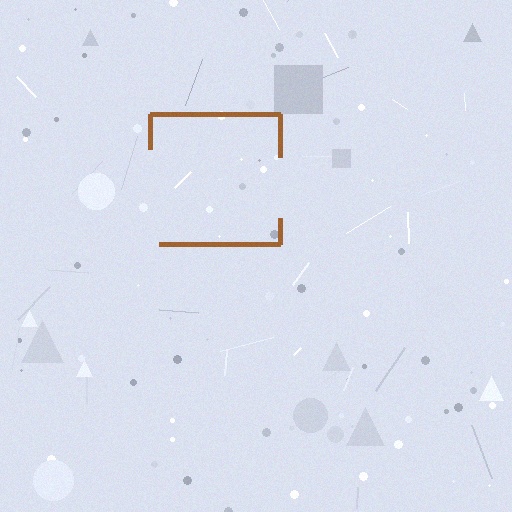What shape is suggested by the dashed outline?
The dashed outline suggests a square.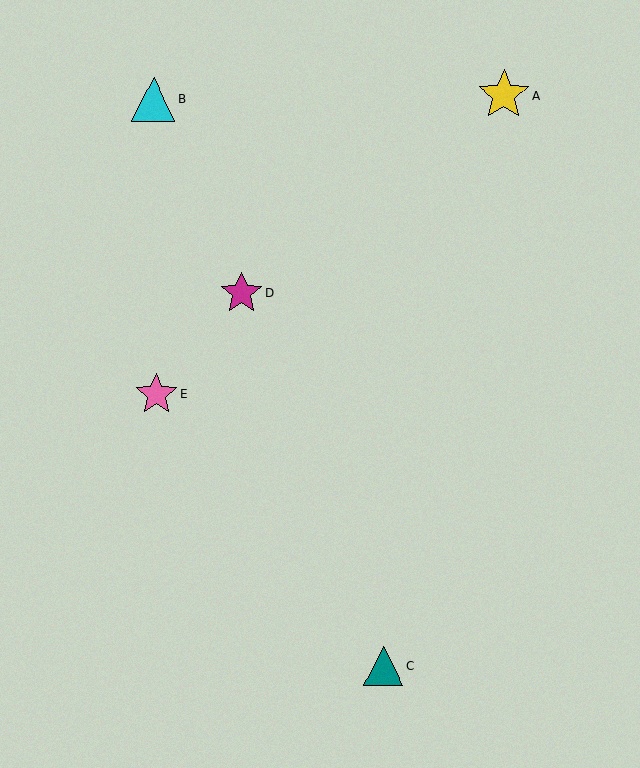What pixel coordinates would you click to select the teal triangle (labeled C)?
Click at (384, 666) to select the teal triangle C.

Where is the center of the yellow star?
The center of the yellow star is at (504, 95).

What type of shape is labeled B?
Shape B is a cyan triangle.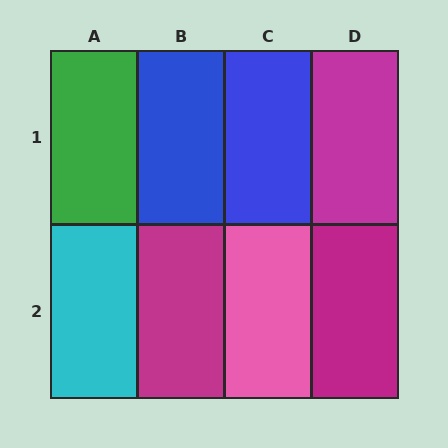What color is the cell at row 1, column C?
Blue.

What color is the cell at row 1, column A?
Green.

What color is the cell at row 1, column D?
Magenta.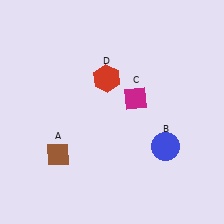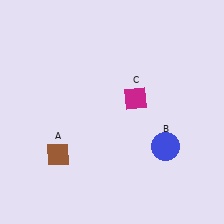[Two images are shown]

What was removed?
The red hexagon (D) was removed in Image 2.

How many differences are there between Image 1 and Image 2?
There is 1 difference between the two images.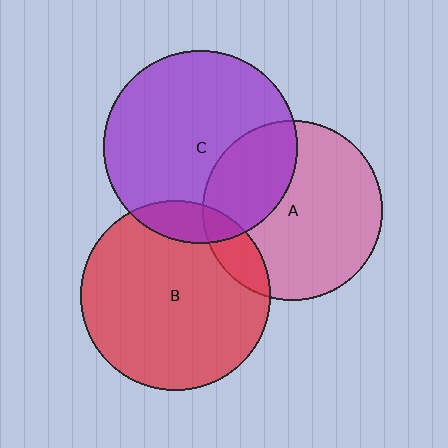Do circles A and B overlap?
Yes.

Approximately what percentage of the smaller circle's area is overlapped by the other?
Approximately 10%.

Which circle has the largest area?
Circle C (purple).